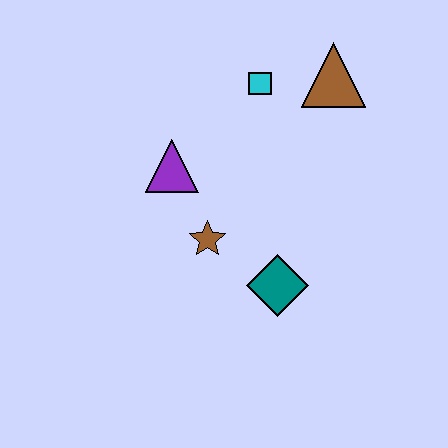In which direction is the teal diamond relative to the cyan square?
The teal diamond is below the cyan square.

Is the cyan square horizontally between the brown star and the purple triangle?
No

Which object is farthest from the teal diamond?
The brown triangle is farthest from the teal diamond.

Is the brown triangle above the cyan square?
Yes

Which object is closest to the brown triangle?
The cyan square is closest to the brown triangle.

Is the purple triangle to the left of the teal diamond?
Yes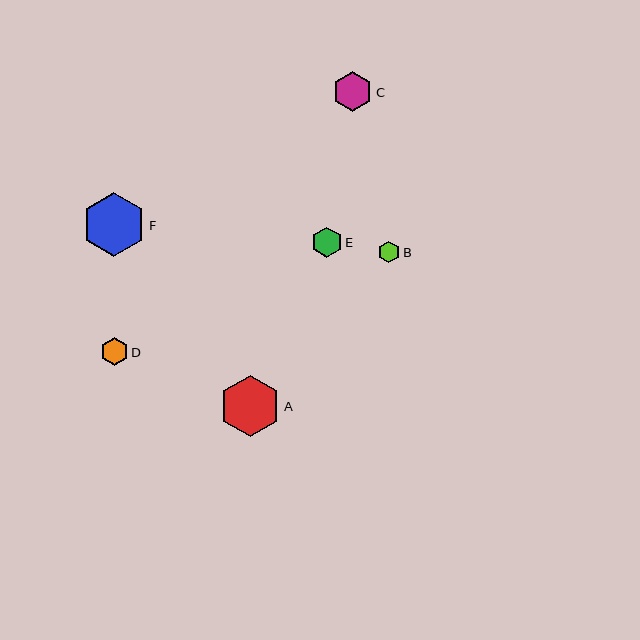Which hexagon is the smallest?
Hexagon B is the smallest with a size of approximately 22 pixels.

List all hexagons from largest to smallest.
From largest to smallest: F, A, C, E, D, B.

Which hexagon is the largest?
Hexagon F is the largest with a size of approximately 63 pixels.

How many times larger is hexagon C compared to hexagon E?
Hexagon C is approximately 1.3 times the size of hexagon E.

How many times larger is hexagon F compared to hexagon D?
Hexagon F is approximately 2.3 times the size of hexagon D.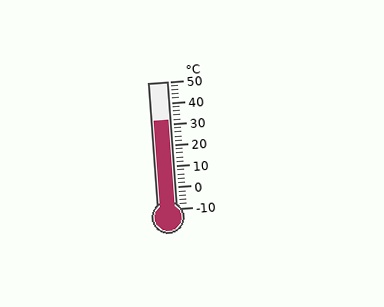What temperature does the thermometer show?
The thermometer shows approximately 32°C.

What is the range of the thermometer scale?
The thermometer scale ranges from -10°C to 50°C.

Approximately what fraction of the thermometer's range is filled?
The thermometer is filled to approximately 70% of its range.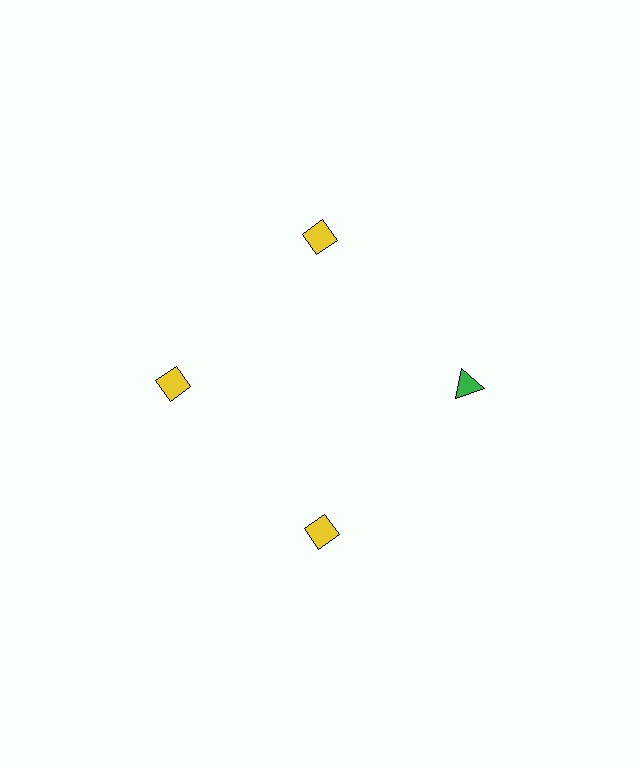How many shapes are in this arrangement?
There are 4 shapes arranged in a ring pattern.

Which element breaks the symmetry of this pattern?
The green triangle at roughly the 3 o'clock position breaks the symmetry. All other shapes are yellow diamonds.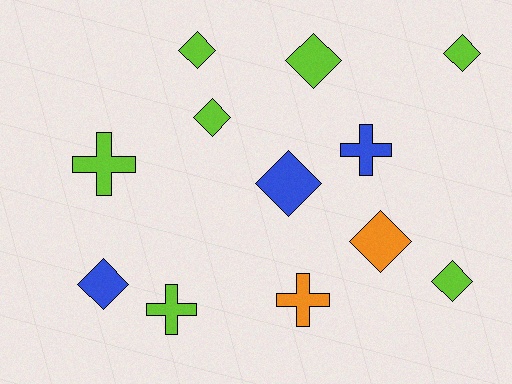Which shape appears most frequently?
Diamond, with 8 objects.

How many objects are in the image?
There are 12 objects.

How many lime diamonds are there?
There are 5 lime diamonds.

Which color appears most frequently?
Lime, with 7 objects.